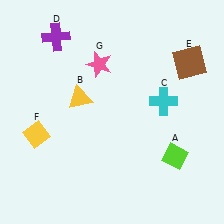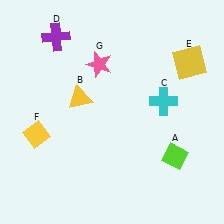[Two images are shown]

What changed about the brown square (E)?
In Image 1, E is brown. In Image 2, it changed to yellow.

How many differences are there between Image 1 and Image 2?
There is 1 difference between the two images.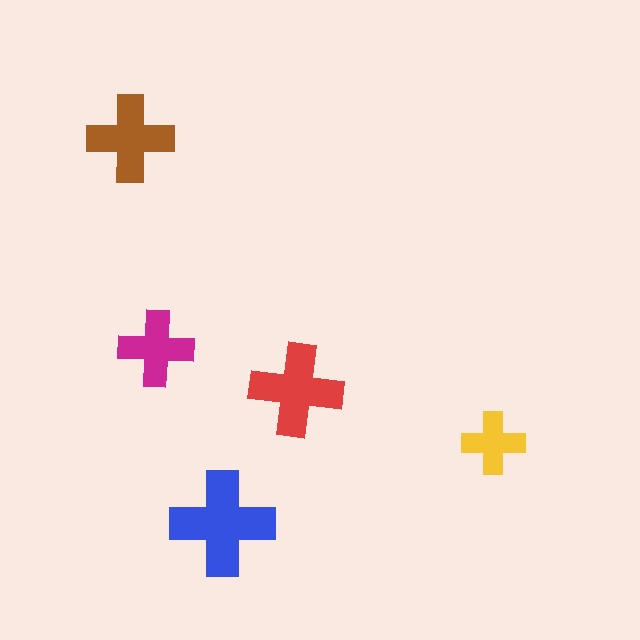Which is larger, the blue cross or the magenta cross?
The blue one.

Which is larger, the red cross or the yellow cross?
The red one.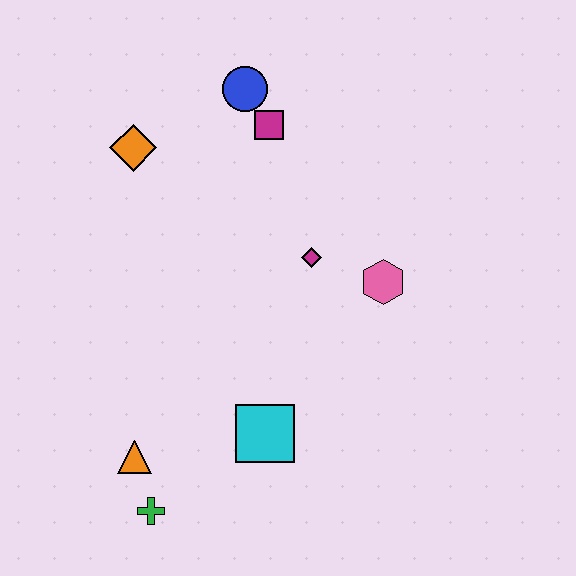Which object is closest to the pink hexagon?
The magenta diamond is closest to the pink hexagon.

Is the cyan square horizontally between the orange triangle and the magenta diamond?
Yes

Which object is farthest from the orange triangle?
The blue circle is farthest from the orange triangle.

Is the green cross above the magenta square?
No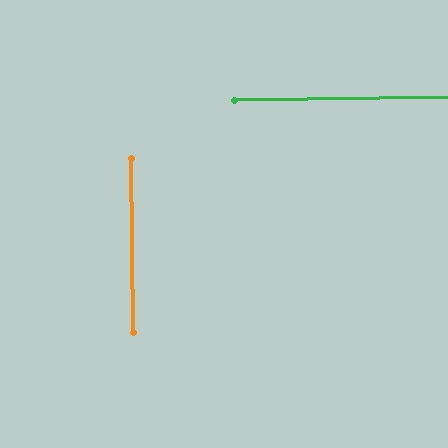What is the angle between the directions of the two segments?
Approximately 90 degrees.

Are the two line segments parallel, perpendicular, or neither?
Perpendicular — they meet at approximately 90°.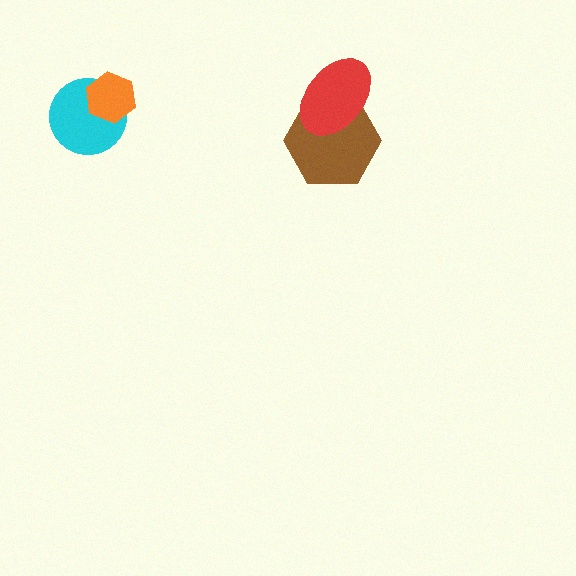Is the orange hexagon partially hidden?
No, no other shape covers it.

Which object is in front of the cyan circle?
The orange hexagon is in front of the cyan circle.